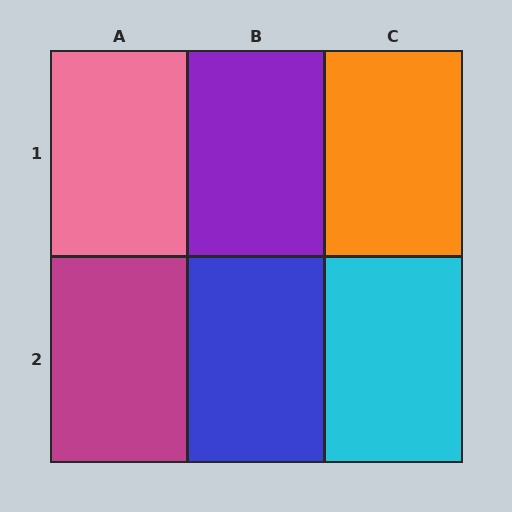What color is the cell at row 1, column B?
Purple.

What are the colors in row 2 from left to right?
Magenta, blue, cyan.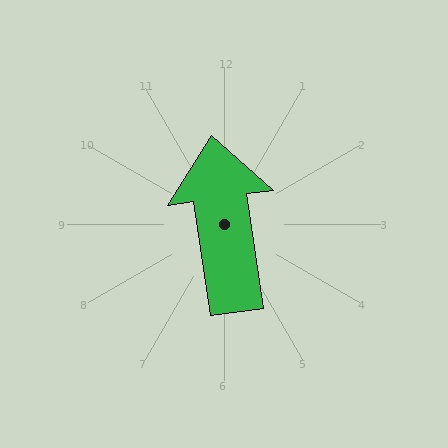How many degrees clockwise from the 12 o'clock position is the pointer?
Approximately 352 degrees.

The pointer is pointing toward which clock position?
Roughly 12 o'clock.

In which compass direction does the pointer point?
North.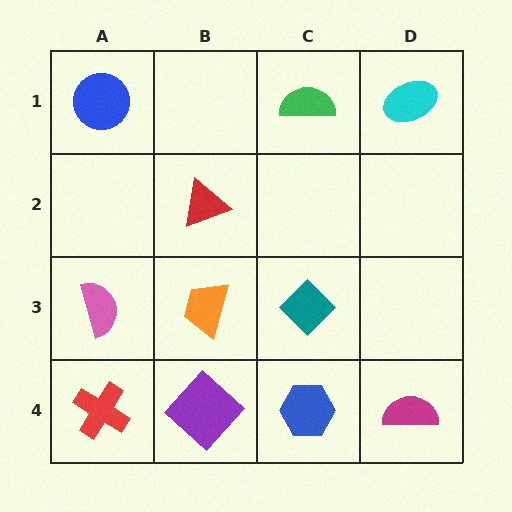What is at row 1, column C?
A green semicircle.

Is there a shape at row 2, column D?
No, that cell is empty.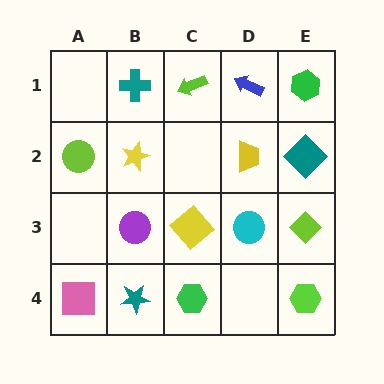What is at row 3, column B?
A purple circle.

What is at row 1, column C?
A lime arrow.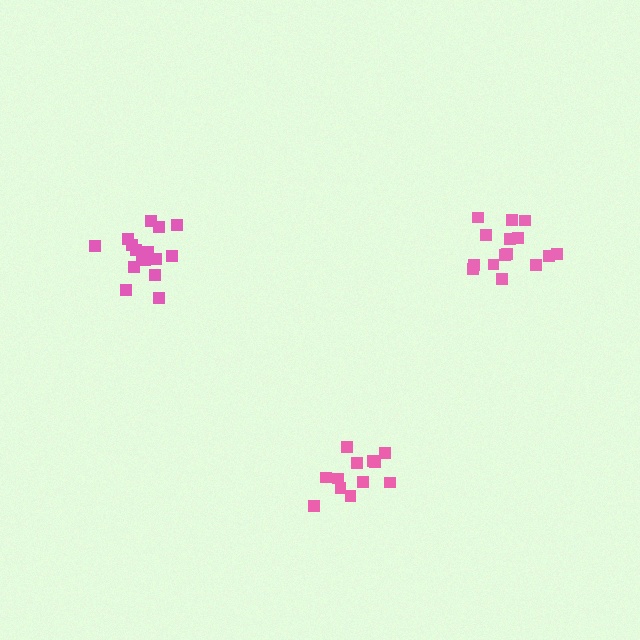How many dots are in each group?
Group 1: 16 dots, Group 2: 12 dots, Group 3: 15 dots (43 total).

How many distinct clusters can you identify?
There are 3 distinct clusters.